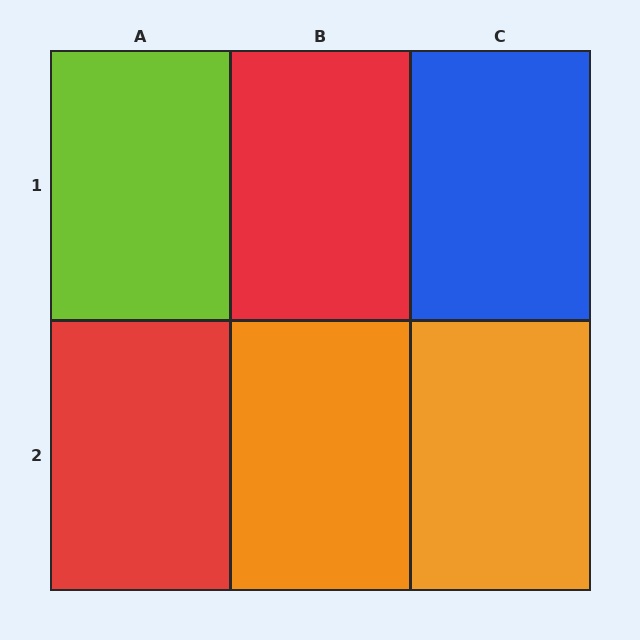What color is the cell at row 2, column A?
Red.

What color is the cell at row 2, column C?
Orange.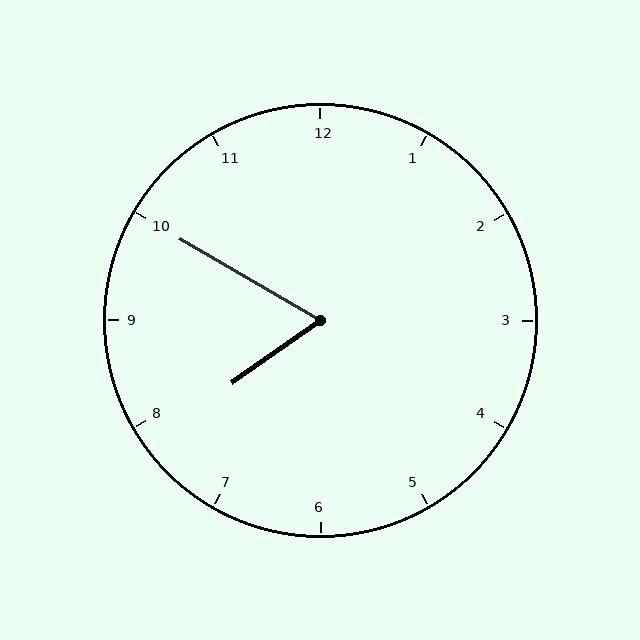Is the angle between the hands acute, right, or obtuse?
It is acute.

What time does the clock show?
7:50.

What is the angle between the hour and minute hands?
Approximately 65 degrees.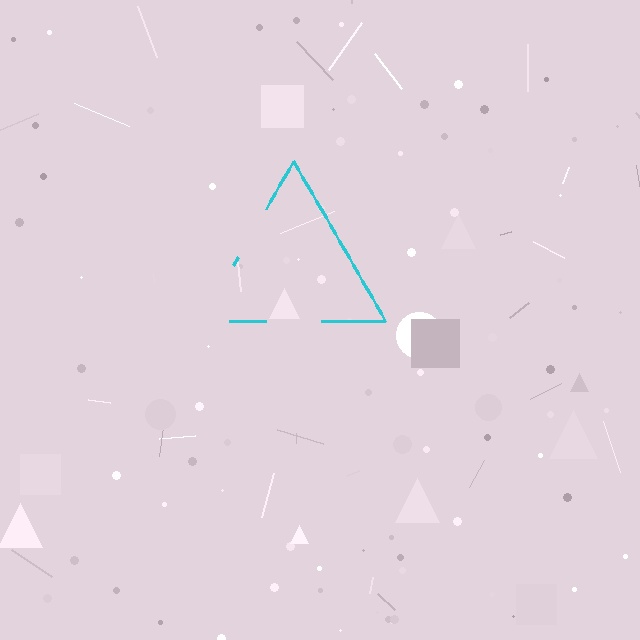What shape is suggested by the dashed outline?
The dashed outline suggests a triangle.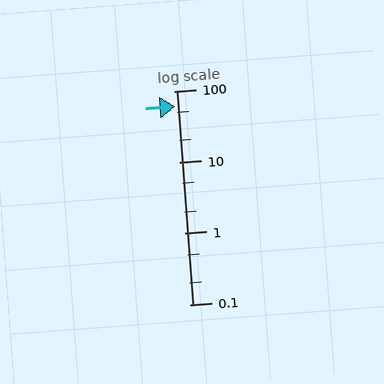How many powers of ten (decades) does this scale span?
The scale spans 3 decades, from 0.1 to 100.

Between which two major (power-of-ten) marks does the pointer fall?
The pointer is between 10 and 100.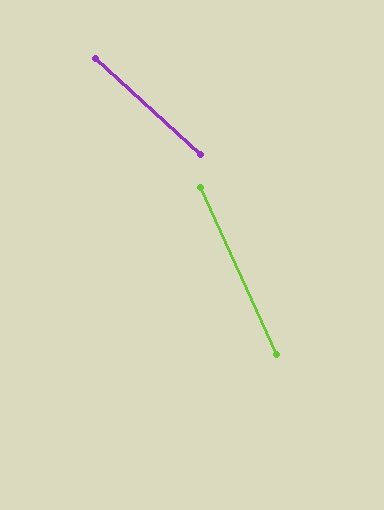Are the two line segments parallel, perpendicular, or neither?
Neither parallel nor perpendicular — they differ by about 23°.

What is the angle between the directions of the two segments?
Approximately 23 degrees.